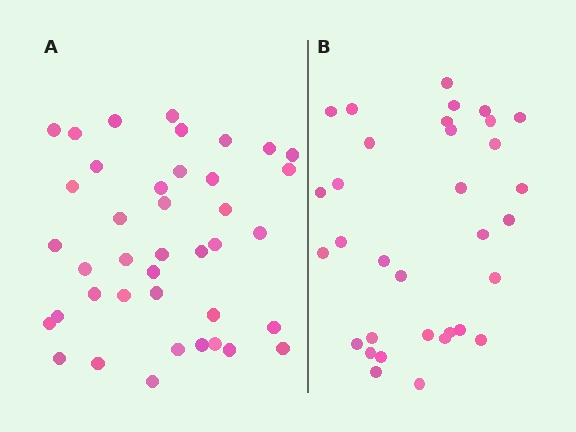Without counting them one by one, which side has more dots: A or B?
Region A (the left region) has more dots.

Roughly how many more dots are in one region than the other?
Region A has roughly 8 or so more dots than region B.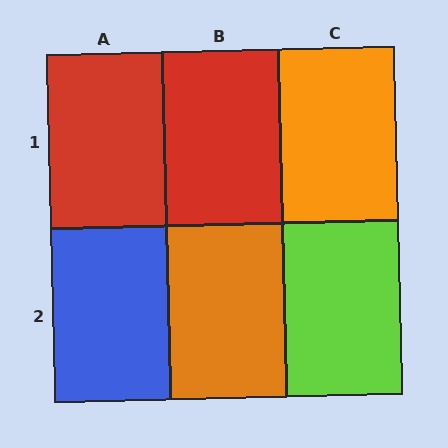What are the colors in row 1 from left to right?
Red, red, orange.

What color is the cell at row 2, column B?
Orange.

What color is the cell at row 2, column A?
Blue.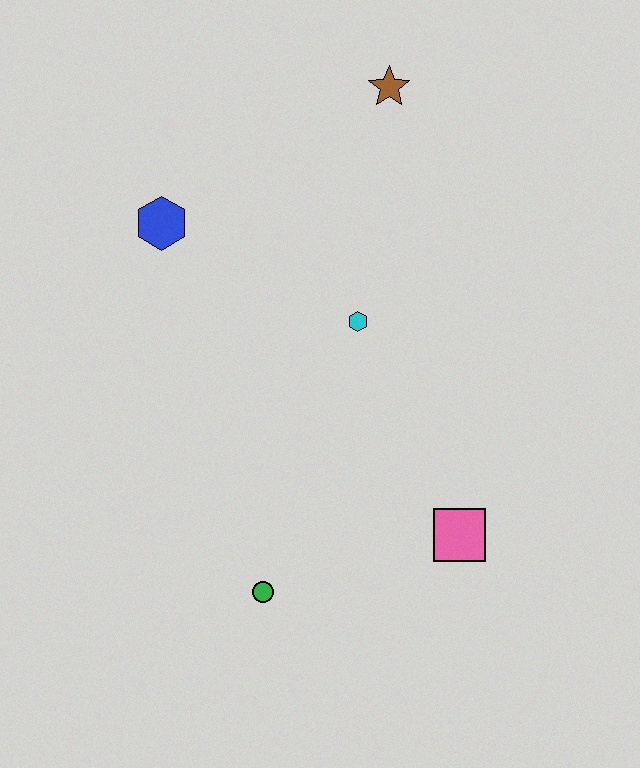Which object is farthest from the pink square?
The brown star is farthest from the pink square.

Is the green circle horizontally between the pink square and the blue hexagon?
Yes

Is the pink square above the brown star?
No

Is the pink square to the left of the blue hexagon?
No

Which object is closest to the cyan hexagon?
The blue hexagon is closest to the cyan hexagon.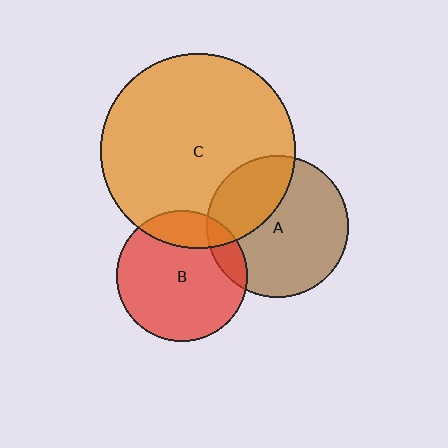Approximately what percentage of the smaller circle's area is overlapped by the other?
Approximately 10%.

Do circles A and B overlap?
Yes.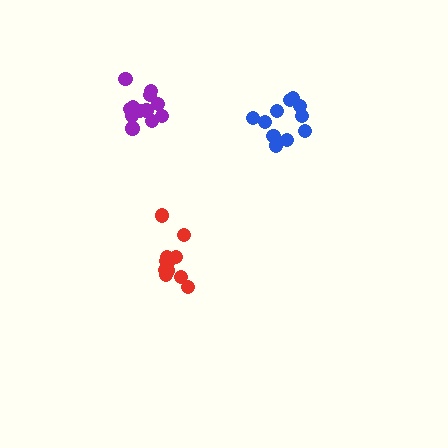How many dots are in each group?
Group 1: 12 dots, Group 2: 12 dots, Group 3: 13 dots (37 total).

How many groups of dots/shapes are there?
There are 3 groups.